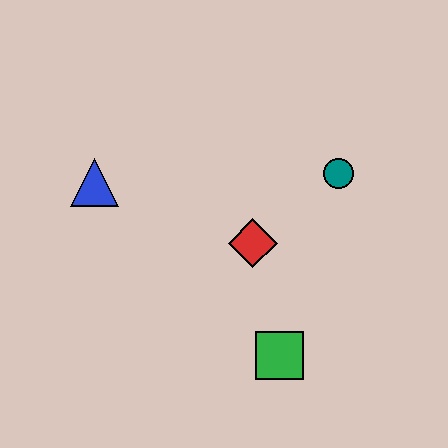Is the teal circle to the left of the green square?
No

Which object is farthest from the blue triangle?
The green square is farthest from the blue triangle.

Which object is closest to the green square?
The red diamond is closest to the green square.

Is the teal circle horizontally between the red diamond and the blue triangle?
No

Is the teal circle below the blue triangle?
No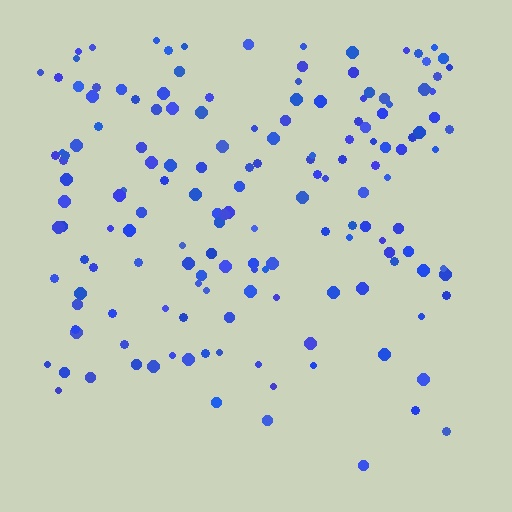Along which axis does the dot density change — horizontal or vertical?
Vertical.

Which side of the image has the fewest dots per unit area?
The bottom.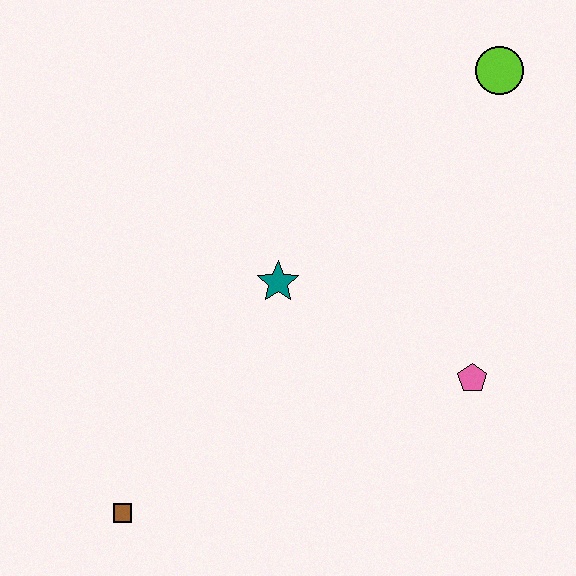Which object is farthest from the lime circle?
The brown square is farthest from the lime circle.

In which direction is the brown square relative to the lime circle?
The brown square is below the lime circle.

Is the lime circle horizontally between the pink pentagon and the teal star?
No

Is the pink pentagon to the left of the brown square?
No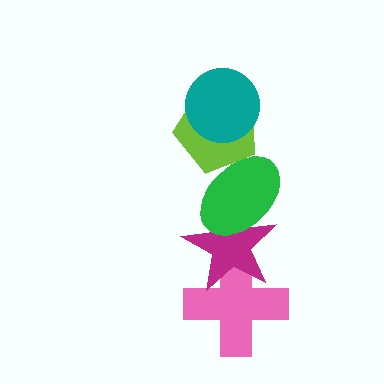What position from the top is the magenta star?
The magenta star is 4th from the top.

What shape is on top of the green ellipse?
The lime pentagon is on top of the green ellipse.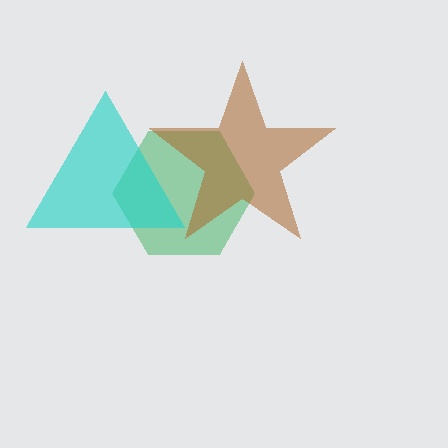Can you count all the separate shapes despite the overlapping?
Yes, there are 3 separate shapes.